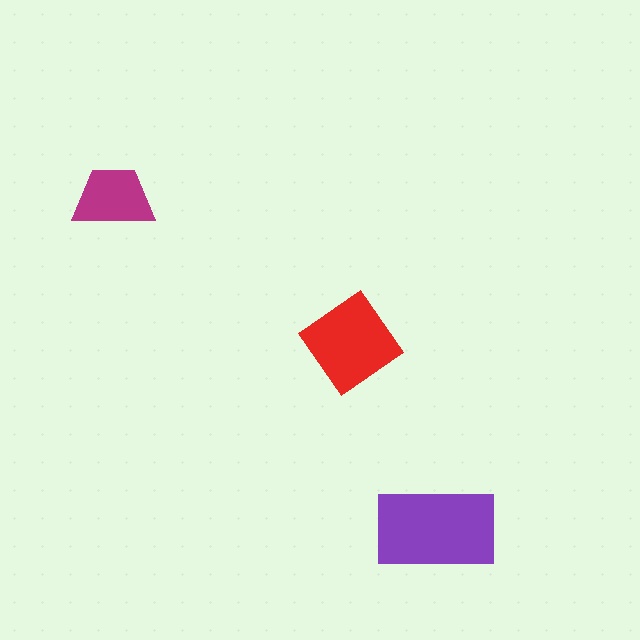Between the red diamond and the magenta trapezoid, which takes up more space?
The red diamond.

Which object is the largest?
The purple rectangle.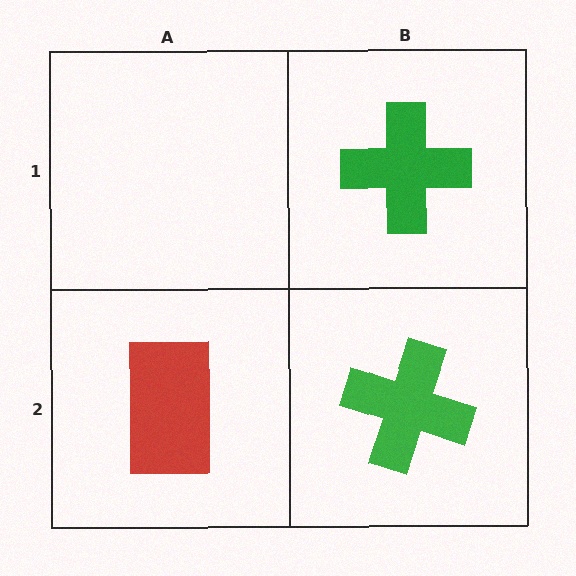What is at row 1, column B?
A green cross.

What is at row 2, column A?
A red rectangle.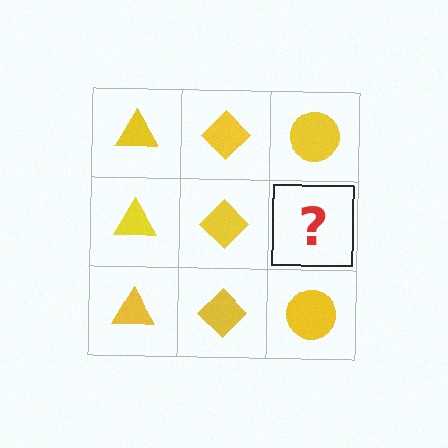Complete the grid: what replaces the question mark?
The question mark should be replaced with a yellow circle.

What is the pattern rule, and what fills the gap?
The rule is that each column has a consistent shape. The gap should be filled with a yellow circle.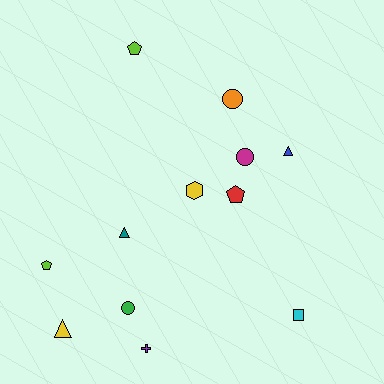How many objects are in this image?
There are 12 objects.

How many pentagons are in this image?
There are 3 pentagons.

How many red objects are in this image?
There is 1 red object.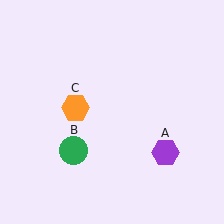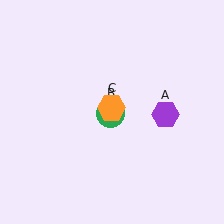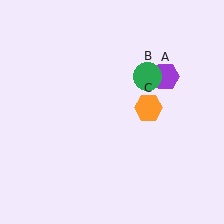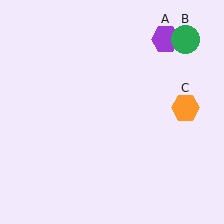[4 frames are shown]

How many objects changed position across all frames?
3 objects changed position: purple hexagon (object A), green circle (object B), orange hexagon (object C).